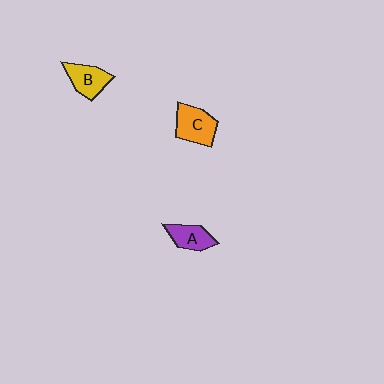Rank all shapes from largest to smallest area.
From largest to smallest: C (orange), B (yellow), A (purple).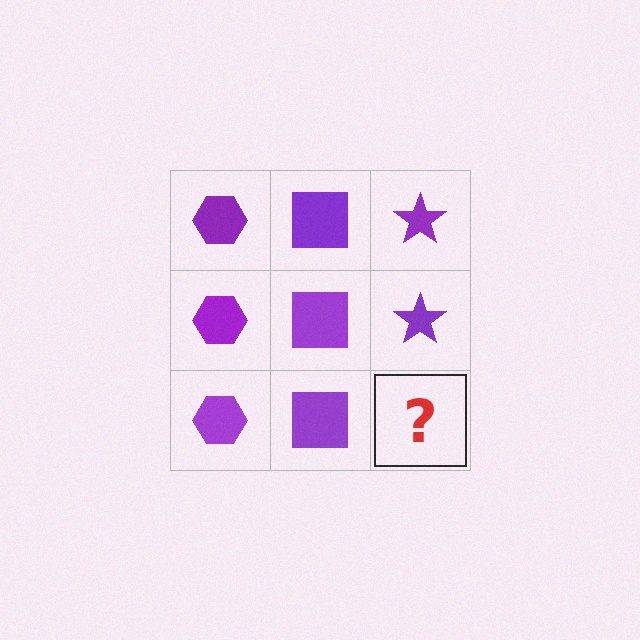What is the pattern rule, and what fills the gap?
The rule is that each column has a consistent shape. The gap should be filled with a purple star.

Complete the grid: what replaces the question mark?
The question mark should be replaced with a purple star.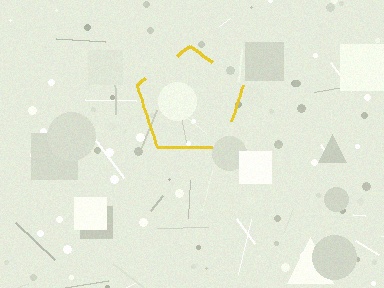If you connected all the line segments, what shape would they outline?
They would outline a pentagon.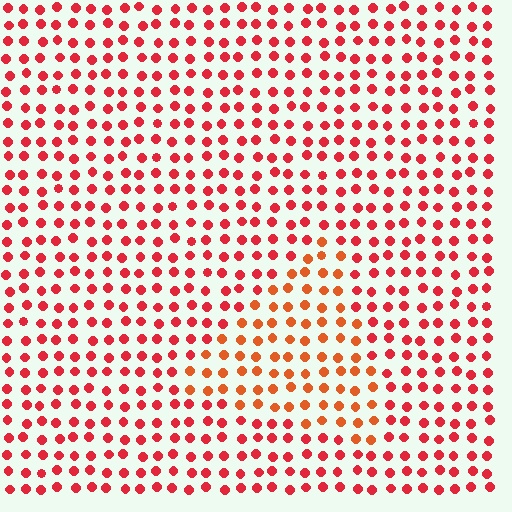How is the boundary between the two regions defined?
The boundary is defined purely by a slight shift in hue (about 25 degrees). Spacing, size, and orientation are identical on both sides.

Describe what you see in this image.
The image is filled with small red elements in a uniform arrangement. A triangle-shaped region is visible where the elements are tinted to a slightly different hue, forming a subtle color boundary.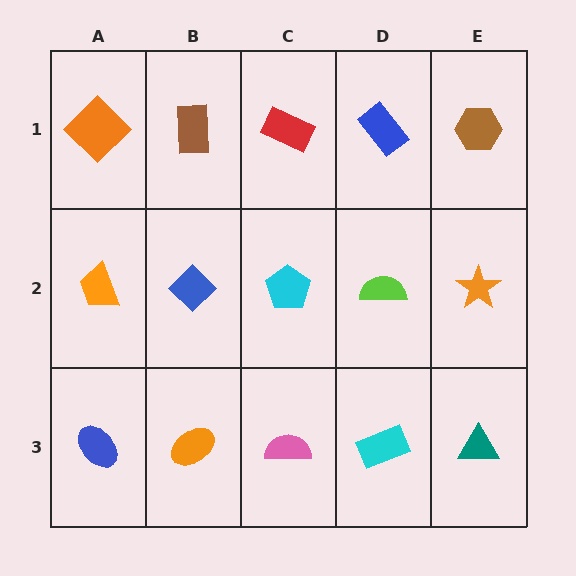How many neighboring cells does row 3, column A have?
2.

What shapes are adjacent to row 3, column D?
A lime semicircle (row 2, column D), a pink semicircle (row 3, column C), a teal triangle (row 3, column E).